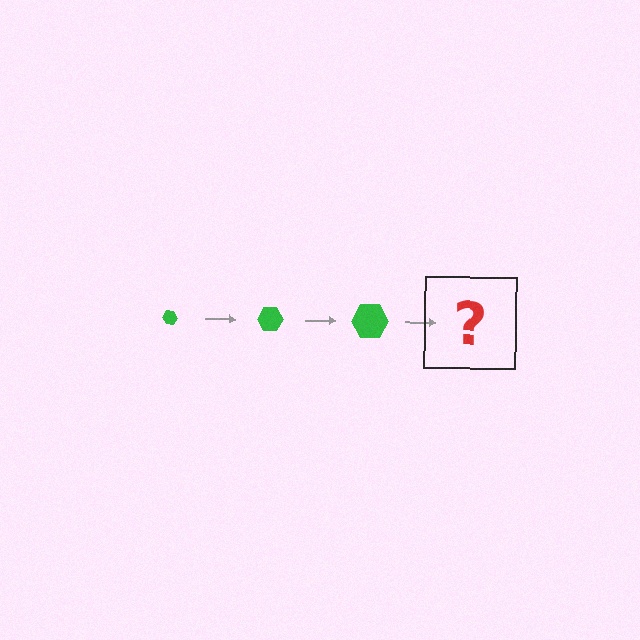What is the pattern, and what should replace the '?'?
The pattern is that the hexagon gets progressively larger each step. The '?' should be a green hexagon, larger than the previous one.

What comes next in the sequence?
The next element should be a green hexagon, larger than the previous one.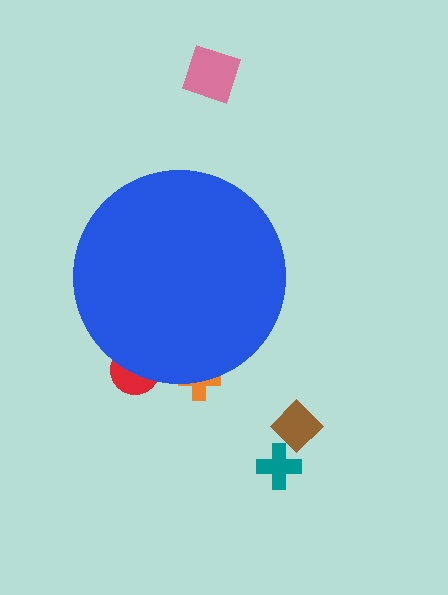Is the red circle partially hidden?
Yes, the red circle is partially hidden behind the blue circle.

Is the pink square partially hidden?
No, the pink square is fully visible.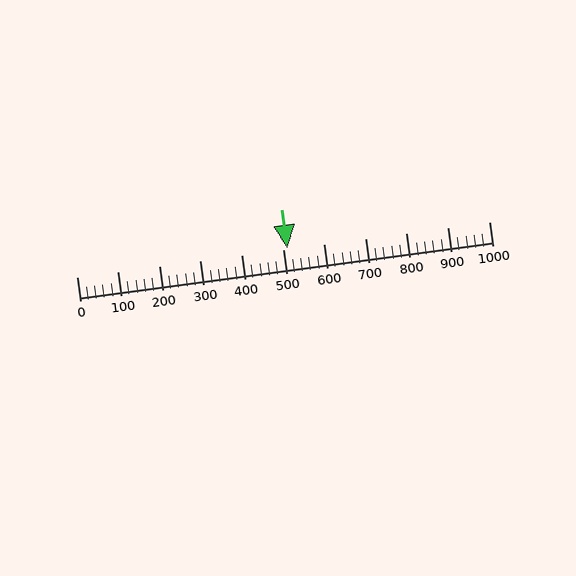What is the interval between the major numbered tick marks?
The major tick marks are spaced 100 units apart.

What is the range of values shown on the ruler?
The ruler shows values from 0 to 1000.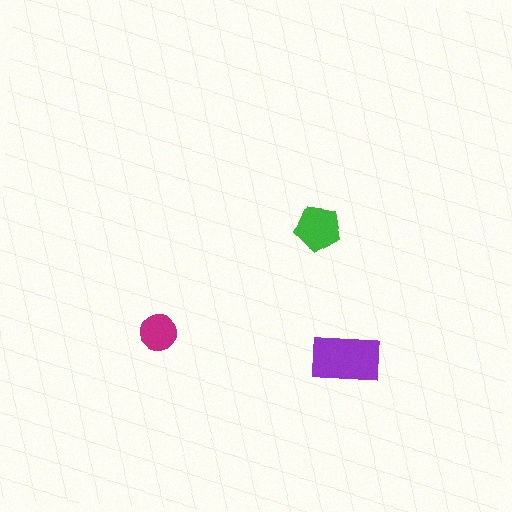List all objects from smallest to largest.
The magenta circle, the green pentagon, the purple rectangle.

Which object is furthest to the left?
The magenta circle is leftmost.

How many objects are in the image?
There are 3 objects in the image.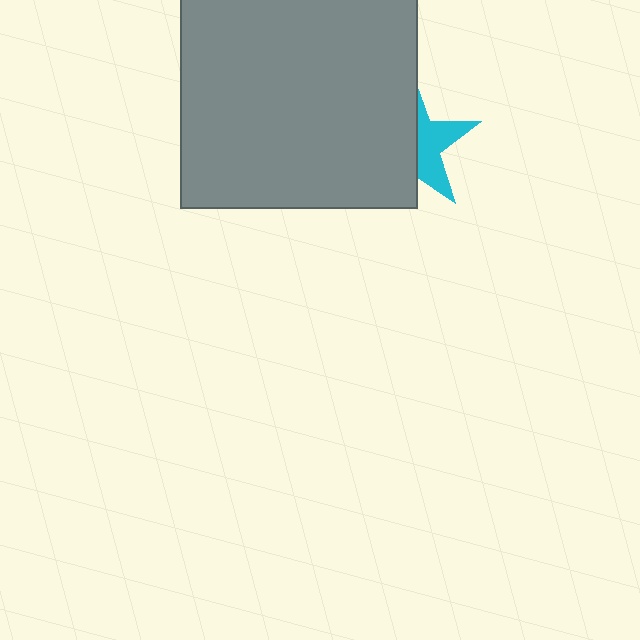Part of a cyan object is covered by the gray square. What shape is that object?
It is a star.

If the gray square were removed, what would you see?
You would see the complete cyan star.